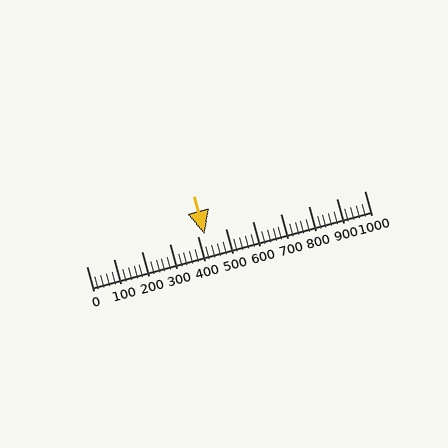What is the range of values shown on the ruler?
The ruler shows values from 0 to 1000.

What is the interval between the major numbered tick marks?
The major tick marks are spaced 100 units apart.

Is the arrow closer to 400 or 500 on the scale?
The arrow is closer to 400.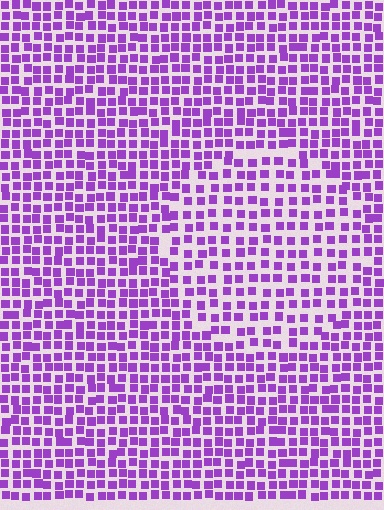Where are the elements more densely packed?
The elements are more densely packed outside the circle boundary.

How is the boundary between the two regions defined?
The boundary is defined by a change in element density (approximately 1.5x ratio). All elements are the same color, size, and shape.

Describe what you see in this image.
The image contains small purple elements arranged at two different densities. A circle-shaped region is visible where the elements are less densely packed than the surrounding area.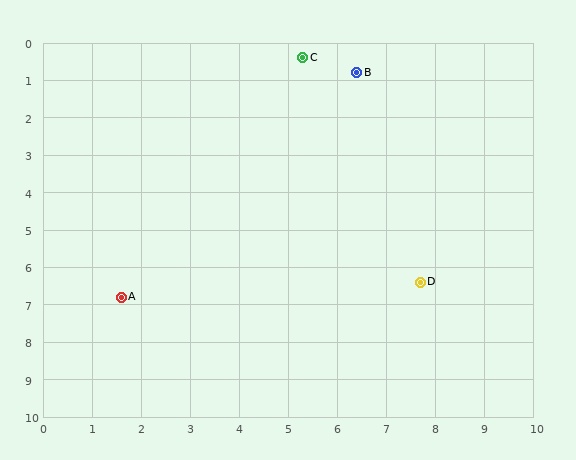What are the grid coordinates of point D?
Point D is at approximately (7.7, 6.4).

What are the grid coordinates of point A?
Point A is at approximately (1.6, 6.8).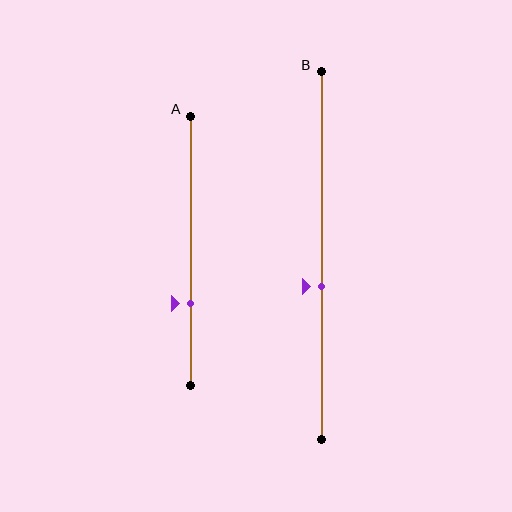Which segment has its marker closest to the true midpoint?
Segment B has its marker closest to the true midpoint.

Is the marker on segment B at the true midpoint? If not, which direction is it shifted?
No, the marker on segment B is shifted downward by about 8% of the segment length.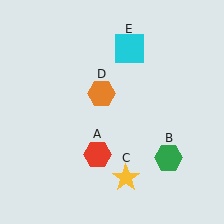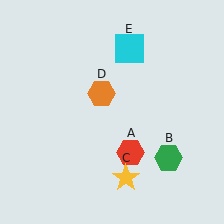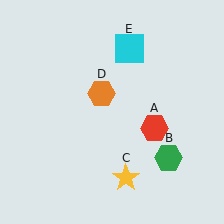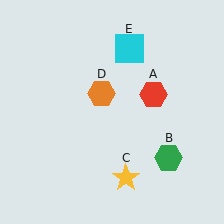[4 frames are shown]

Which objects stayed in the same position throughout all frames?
Green hexagon (object B) and yellow star (object C) and orange hexagon (object D) and cyan square (object E) remained stationary.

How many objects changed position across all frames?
1 object changed position: red hexagon (object A).